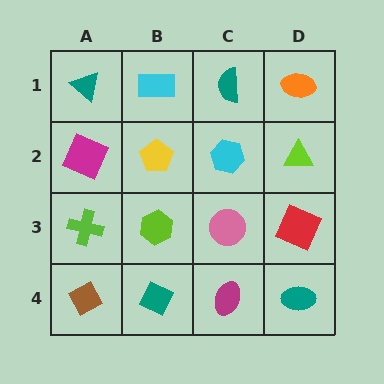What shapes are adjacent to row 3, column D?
A lime triangle (row 2, column D), a teal ellipse (row 4, column D), a pink circle (row 3, column C).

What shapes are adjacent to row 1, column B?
A yellow pentagon (row 2, column B), a teal triangle (row 1, column A), a teal semicircle (row 1, column C).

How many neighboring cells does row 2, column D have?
3.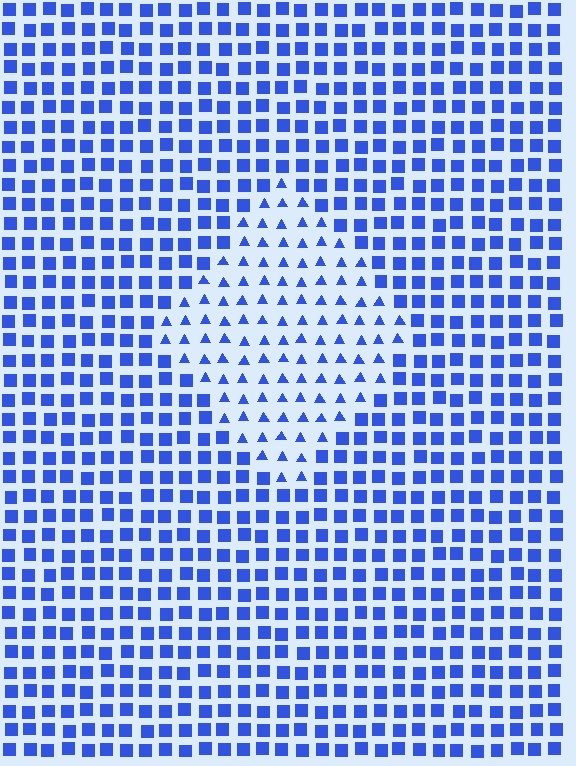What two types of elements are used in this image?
The image uses triangles inside the diamond region and squares outside it.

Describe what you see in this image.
The image is filled with small blue elements arranged in a uniform grid. A diamond-shaped region contains triangles, while the surrounding area contains squares. The boundary is defined purely by the change in element shape.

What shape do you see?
I see a diamond.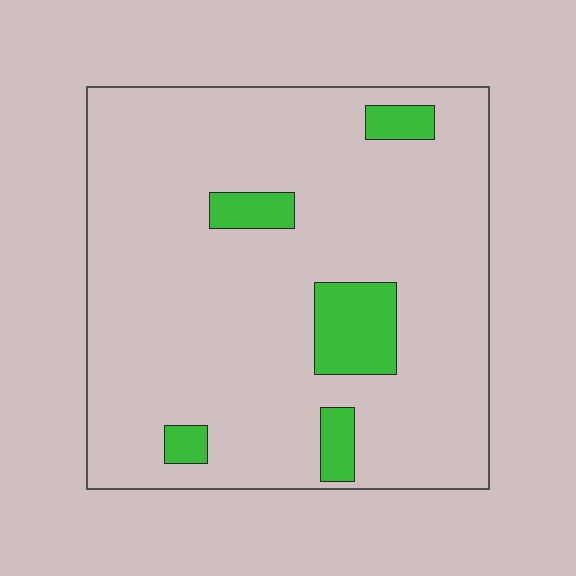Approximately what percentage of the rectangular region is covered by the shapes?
Approximately 10%.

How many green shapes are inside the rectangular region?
5.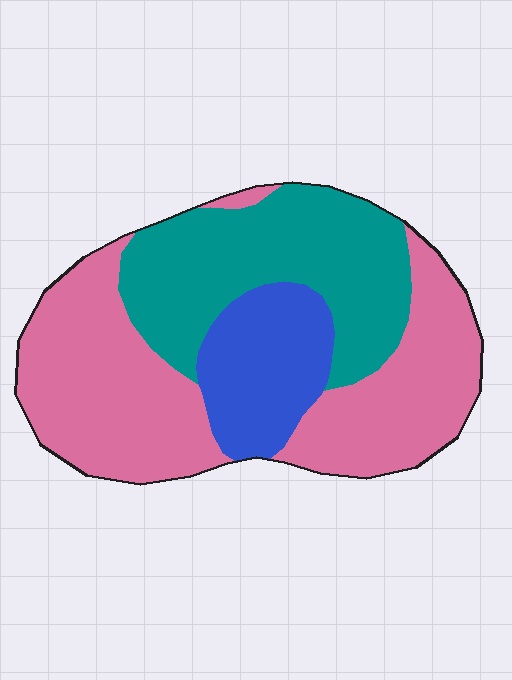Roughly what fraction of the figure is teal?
Teal takes up about one third (1/3) of the figure.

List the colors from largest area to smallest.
From largest to smallest: pink, teal, blue.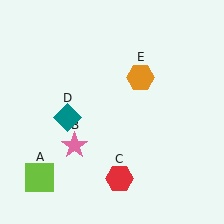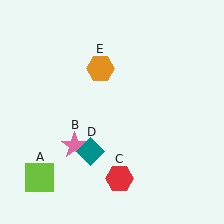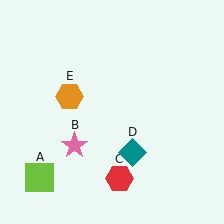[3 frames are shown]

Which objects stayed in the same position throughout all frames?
Lime square (object A) and pink star (object B) and red hexagon (object C) remained stationary.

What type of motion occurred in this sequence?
The teal diamond (object D), orange hexagon (object E) rotated counterclockwise around the center of the scene.